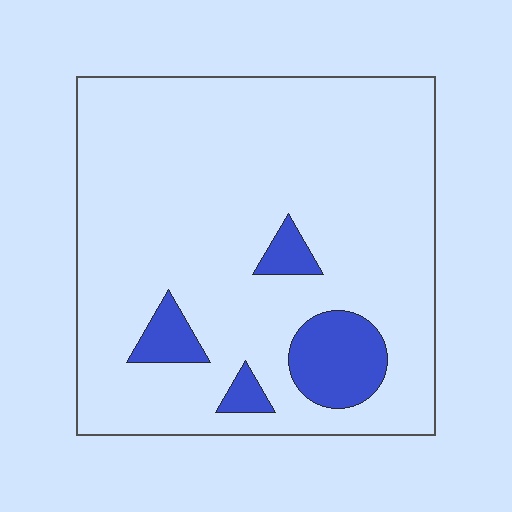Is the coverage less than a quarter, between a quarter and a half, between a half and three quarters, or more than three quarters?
Less than a quarter.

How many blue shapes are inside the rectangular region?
4.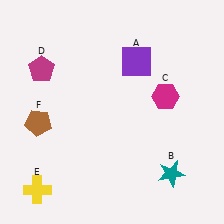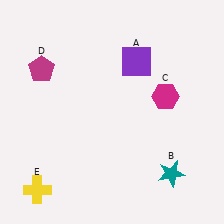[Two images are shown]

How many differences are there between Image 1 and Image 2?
There is 1 difference between the two images.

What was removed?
The brown pentagon (F) was removed in Image 2.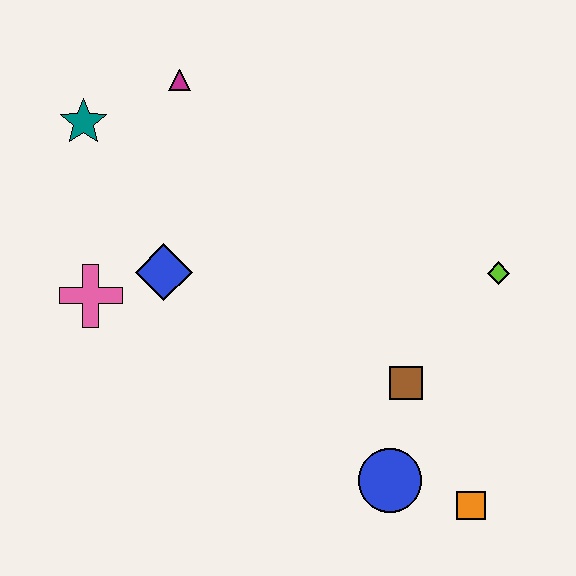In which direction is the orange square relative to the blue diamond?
The orange square is to the right of the blue diamond.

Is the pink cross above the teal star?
No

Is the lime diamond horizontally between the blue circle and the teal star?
No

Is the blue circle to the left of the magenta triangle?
No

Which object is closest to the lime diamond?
The brown square is closest to the lime diamond.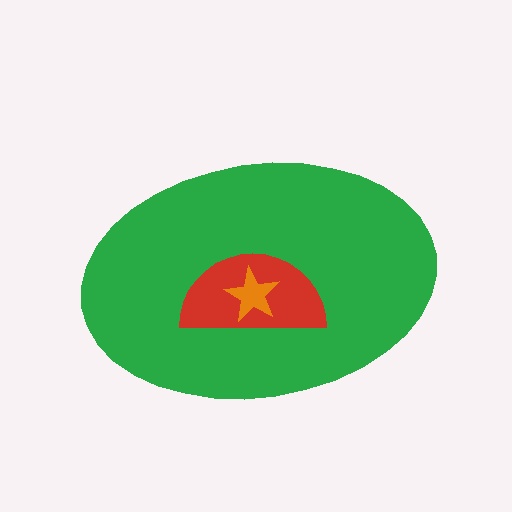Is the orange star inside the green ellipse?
Yes.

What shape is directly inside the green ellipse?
The red semicircle.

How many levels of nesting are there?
3.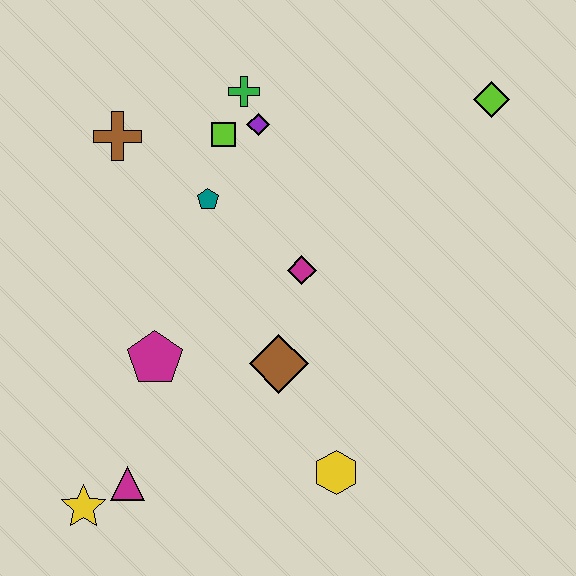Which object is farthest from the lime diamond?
The yellow star is farthest from the lime diamond.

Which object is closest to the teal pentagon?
The lime square is closest to the teal pentagon.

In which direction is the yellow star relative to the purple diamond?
The yellow star is below the purple diamond.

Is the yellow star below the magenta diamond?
Yes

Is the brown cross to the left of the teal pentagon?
Yes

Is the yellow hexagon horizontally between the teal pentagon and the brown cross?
No